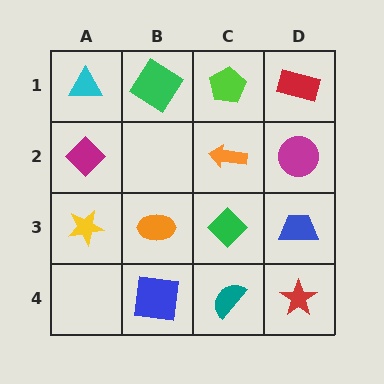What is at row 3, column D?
A blue trapezoid.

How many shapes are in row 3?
4 shapes.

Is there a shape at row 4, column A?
No, that cell is empty.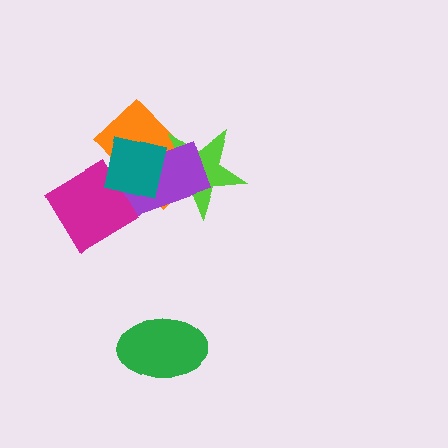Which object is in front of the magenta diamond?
The teal square is in front of the magenta diamond.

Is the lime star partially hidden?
Yes, it is partially covered by another shape.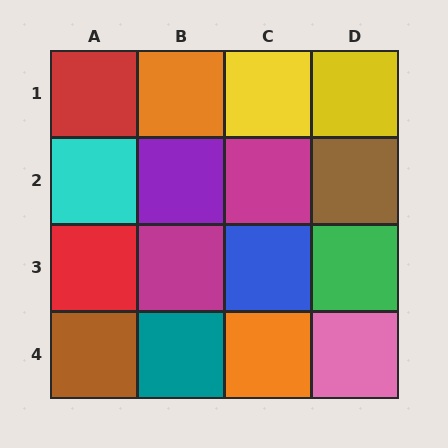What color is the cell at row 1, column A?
Red.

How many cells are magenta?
2 cells are magenta.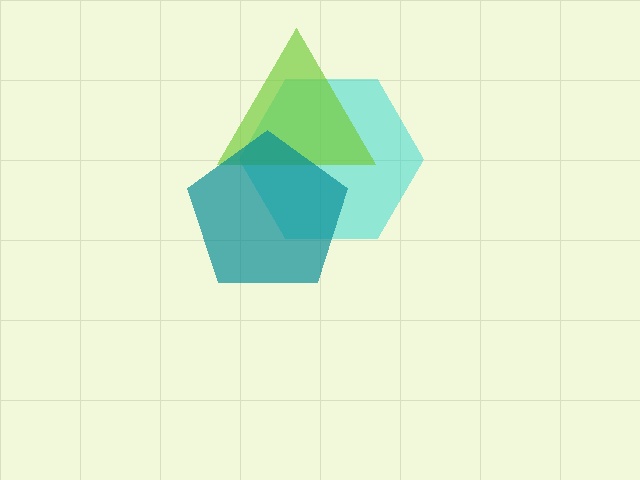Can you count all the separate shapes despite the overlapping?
Yes, there are 3 separate shapes.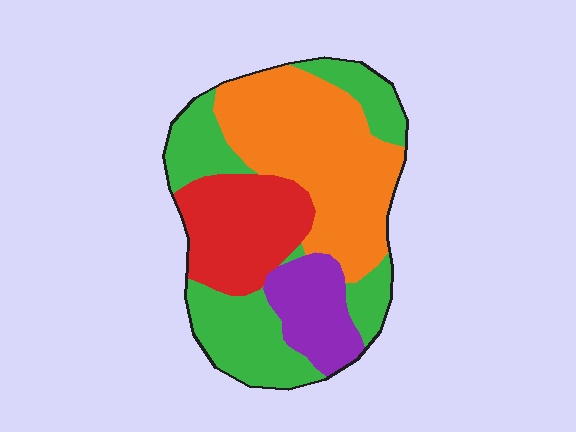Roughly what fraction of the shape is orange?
Orange takes up about one third (1/3) of the shape.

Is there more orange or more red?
Orange.